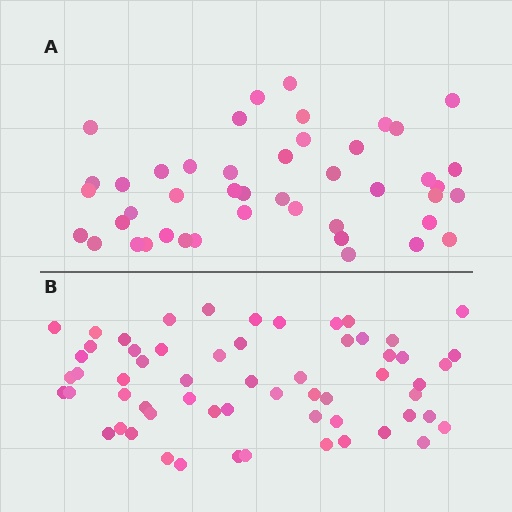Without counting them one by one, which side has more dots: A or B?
Region B (the bottom region) has more dots.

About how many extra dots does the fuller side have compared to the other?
Region B has approximately 15 more dots than region A.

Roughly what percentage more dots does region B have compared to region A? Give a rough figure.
About 35% more.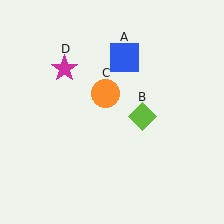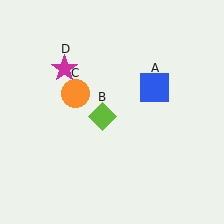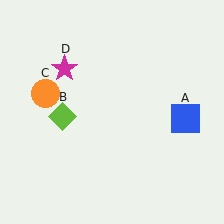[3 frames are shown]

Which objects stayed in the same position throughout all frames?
Magenta star (object D) remained stationary.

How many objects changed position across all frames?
3 objects changed position: blue square (object A), lime diamond (object B), orange circle (object C).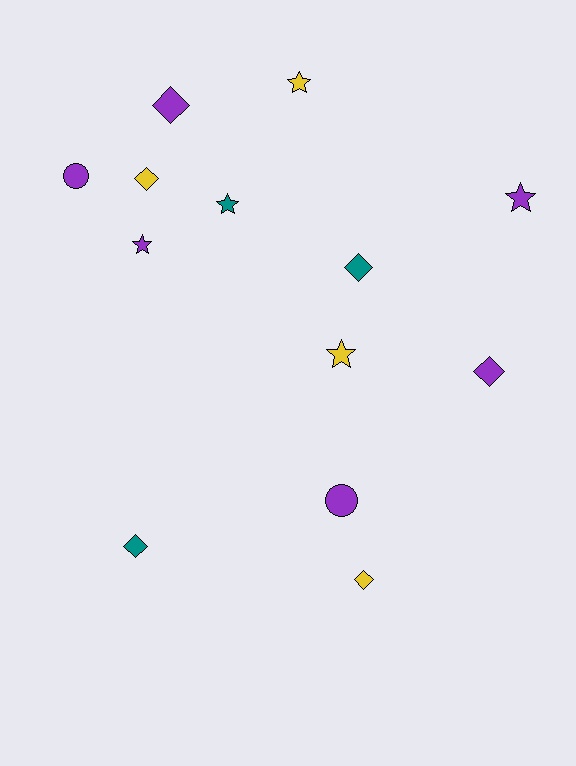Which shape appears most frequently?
Diamond, with 6 objects.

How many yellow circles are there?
There are no yellow circles.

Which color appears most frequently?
Purple, with 6 objects.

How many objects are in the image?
There are 13 objects.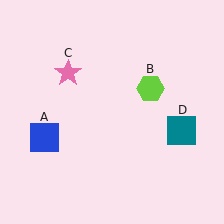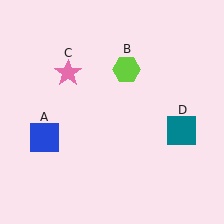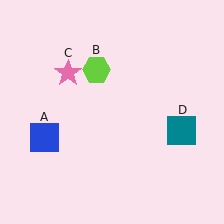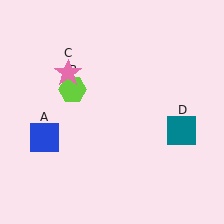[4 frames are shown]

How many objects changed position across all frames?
1 object changed position: lime hexagon (object B).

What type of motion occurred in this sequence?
The lime hexagon (object B) rotated counterclockwise around the center of the scene.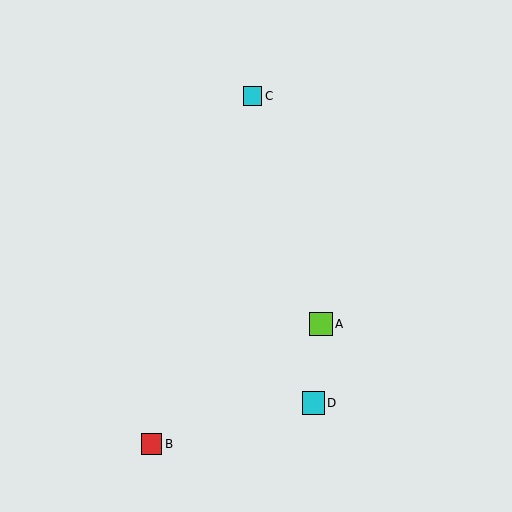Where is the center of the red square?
The center of the red square is at (152, 444).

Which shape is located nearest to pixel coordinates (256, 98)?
The cyan square (labeled C) at (252, 96) is nearest to that location.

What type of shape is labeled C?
Shape C is a cyan square.